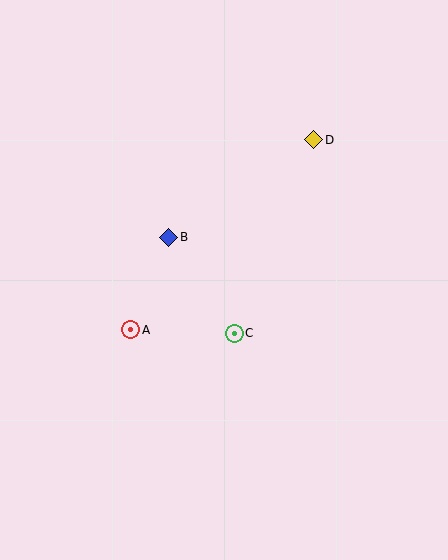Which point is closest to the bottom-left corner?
Point A is closest to the bottom-left corner.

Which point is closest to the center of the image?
Point C at (234, 333) is closest to the center.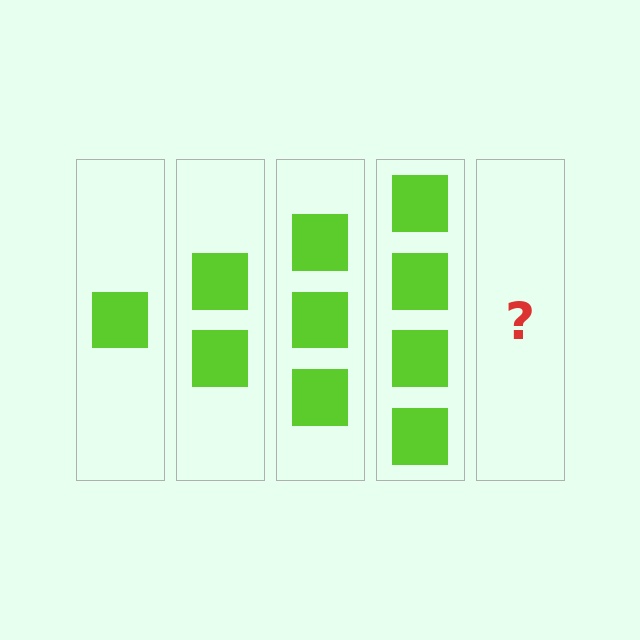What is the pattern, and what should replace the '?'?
The pattern is that each step adds one more square. The '?' should be 5 squares.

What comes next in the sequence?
The next element should be 5 squares.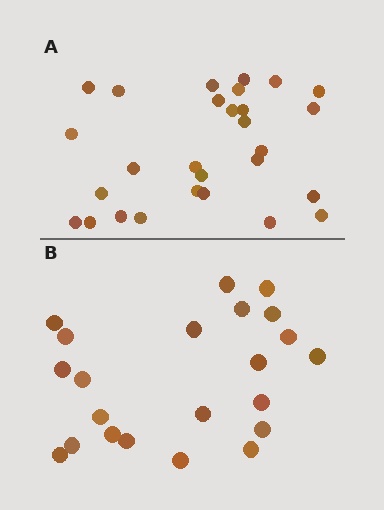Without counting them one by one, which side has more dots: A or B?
Region A (the top region) has more dots.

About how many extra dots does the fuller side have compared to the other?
Region A has about 6 more dots than region B.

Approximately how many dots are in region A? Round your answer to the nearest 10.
About 30 dots. (The exact count is 28, which rounds to 30.)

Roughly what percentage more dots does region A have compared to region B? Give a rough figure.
About 25% more.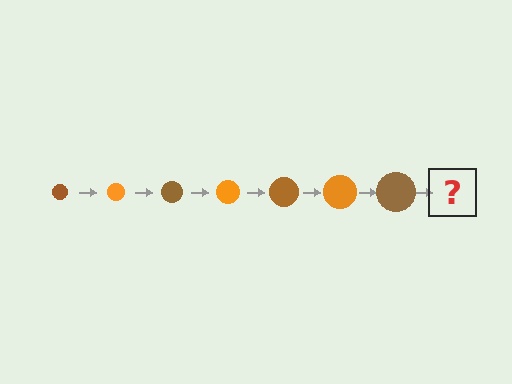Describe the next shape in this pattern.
It should be an orange circle, larger than the previous one.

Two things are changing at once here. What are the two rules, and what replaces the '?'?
The two rules are that the circle grows larger each step and the color cycles through brown and orange. The '?' should be an orange circle, larger than the previous one.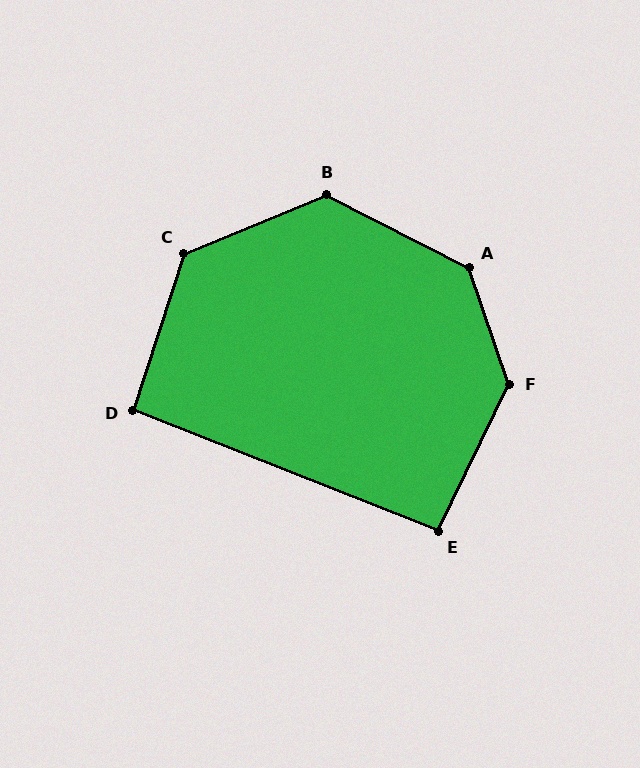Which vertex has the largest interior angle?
A, at approximately 136 degrees.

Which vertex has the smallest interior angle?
D, at approximately 94 degrees.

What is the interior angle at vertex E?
Approximately 94 degrees (approximately right).